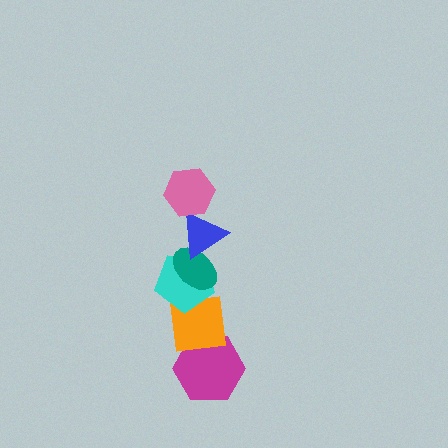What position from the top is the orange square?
The orange square is 5th from the top.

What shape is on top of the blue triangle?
The pink hexagon is on top of the blue triangle.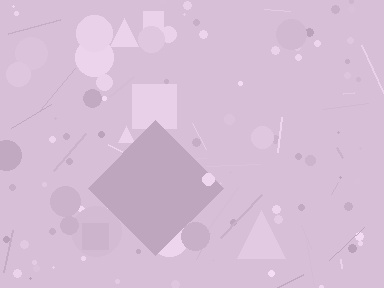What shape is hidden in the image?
A diamond is hidden in the image.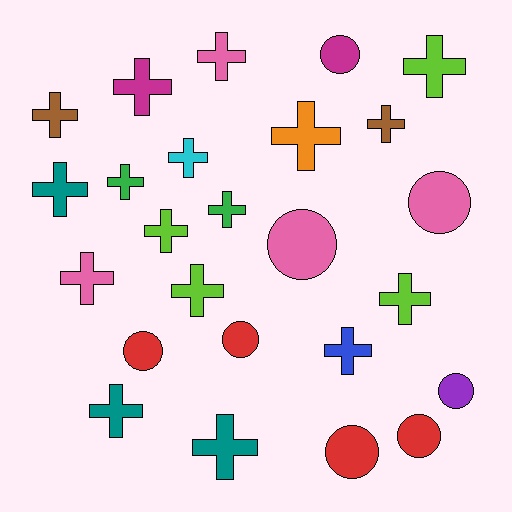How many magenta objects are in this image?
There are 2 magenta objects.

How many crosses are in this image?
There are 17 crosses.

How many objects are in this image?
There are 25 objects.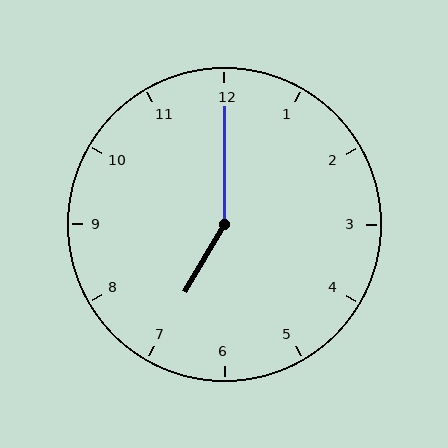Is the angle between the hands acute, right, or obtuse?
It is obtuse.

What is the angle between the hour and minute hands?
Approximately 150 degrees.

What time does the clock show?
7:00.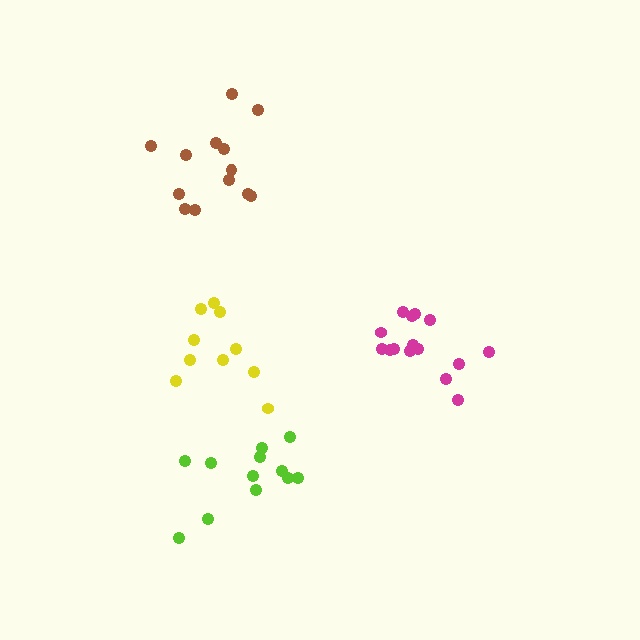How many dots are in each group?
Group 1: 15 dots, Group 2: 10 dots, Group 3: 12 dots, Group 4: 13 dots (50 total).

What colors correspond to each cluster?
The clusters are colored: magenta, yellow, lime, brown.